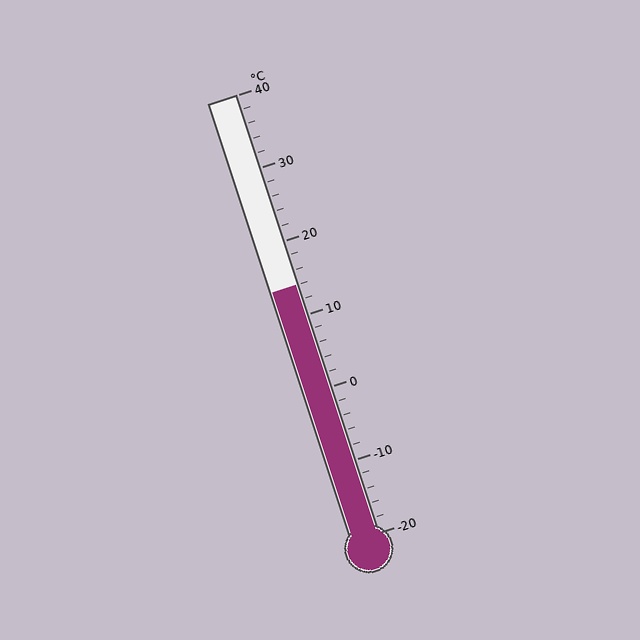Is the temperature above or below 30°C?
The temperature is below 30°C.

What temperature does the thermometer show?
The thermometer shows approximately 14°C.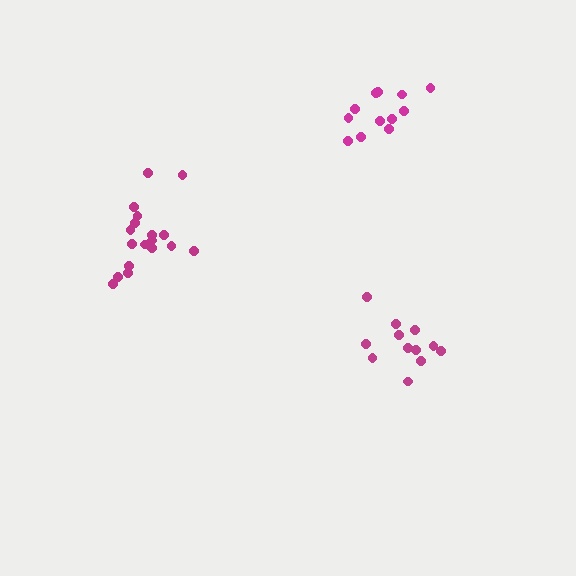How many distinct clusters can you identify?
There are 3 distinct clusters.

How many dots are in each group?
Group 1: 12 dots, Group 2: 13 dots, Group 3: 18 dots (43 total).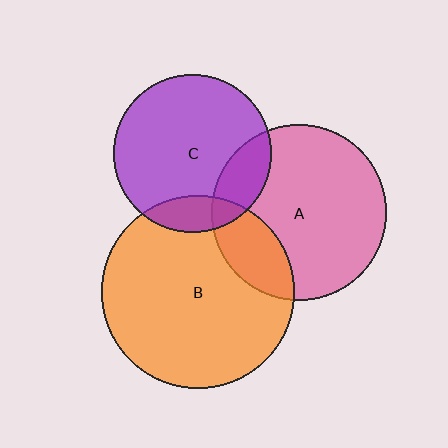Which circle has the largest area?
Circle B (orange).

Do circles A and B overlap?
Yes.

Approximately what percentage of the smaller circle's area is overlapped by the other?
Approximately 20%.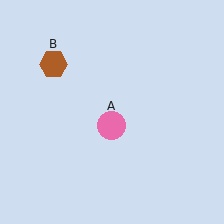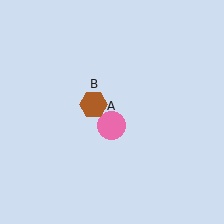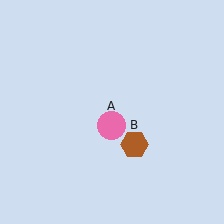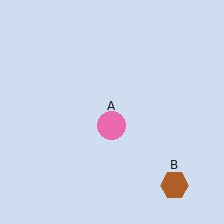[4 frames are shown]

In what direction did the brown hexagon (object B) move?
The brown hexagon (object B) moved down and to the right.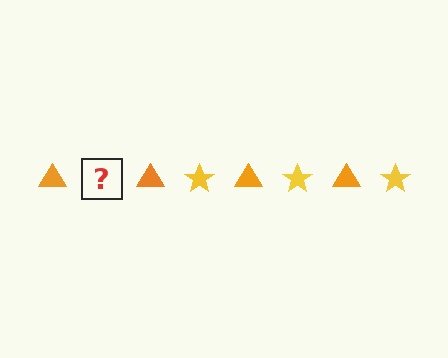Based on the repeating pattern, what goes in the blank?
The blank should be a yellow star.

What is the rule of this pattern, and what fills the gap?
The rule is that the pattern alternates between orange triangle and yellow star. The gap should be filled with a yellow star.